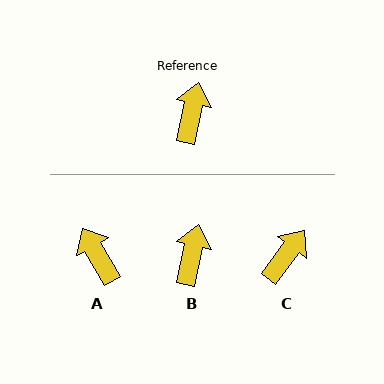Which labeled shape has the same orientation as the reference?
B.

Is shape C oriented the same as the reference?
No, it is off by about 25 degrees.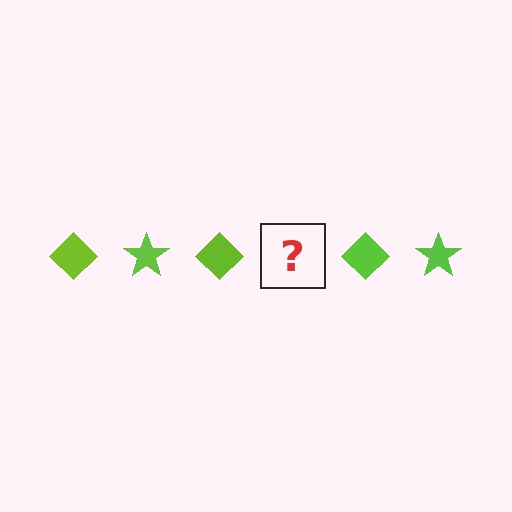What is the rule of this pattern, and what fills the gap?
The rule is that the pattern cycles through diamond, star shapes in lime. The gap should be filled with a lime star.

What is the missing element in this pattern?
The missing element is a lime star.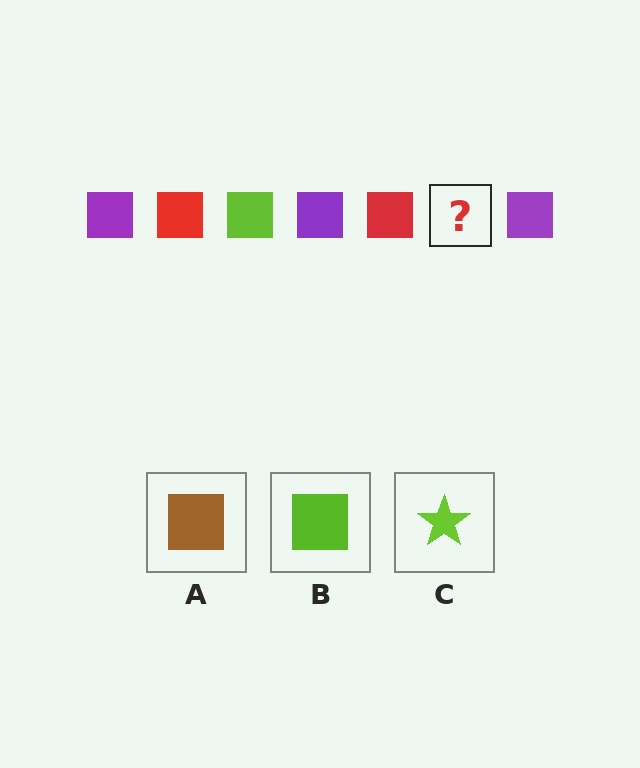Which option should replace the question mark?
Option B.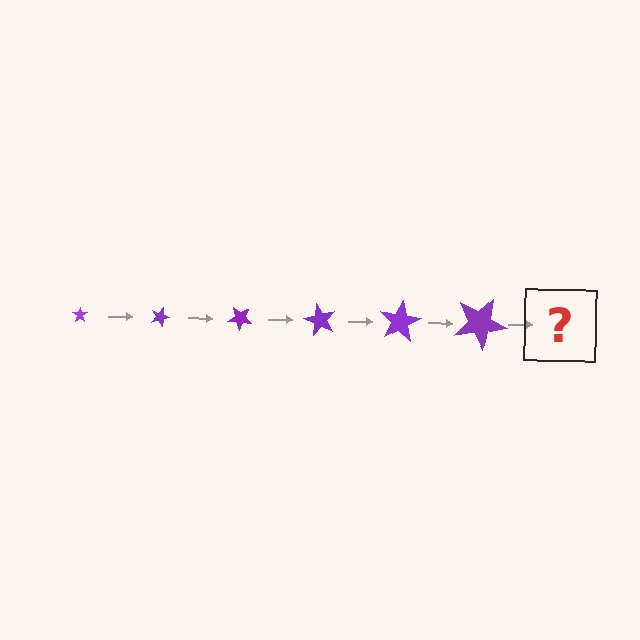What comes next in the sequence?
The next element should be a star, larger than the previous one and rotated 120 degrees from the start.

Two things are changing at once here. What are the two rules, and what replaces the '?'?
The two rules are that the star grows larger each step and it rotates 20 degrees each step. The '?' should be a star, larger than the previous one and rotated 120 degrees from the start.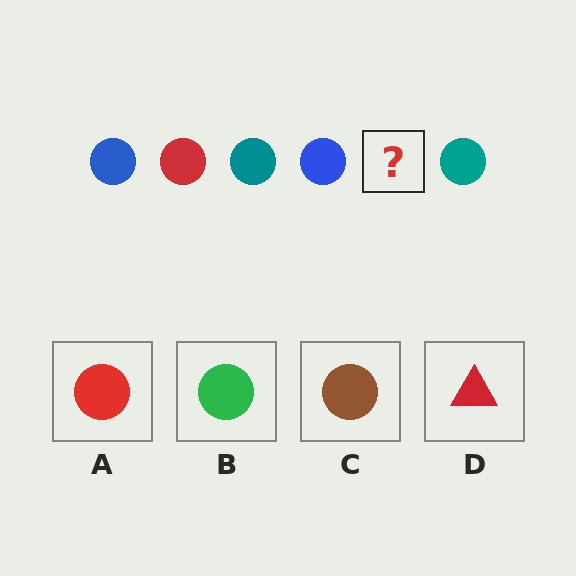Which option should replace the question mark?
Option A.